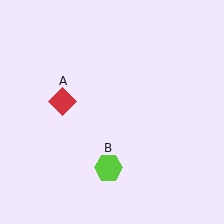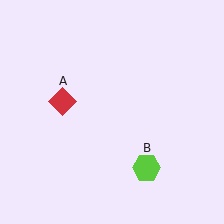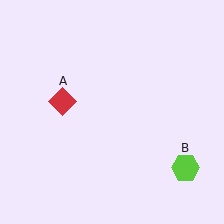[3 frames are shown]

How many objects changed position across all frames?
1 object changed position: lime hexagon (object B).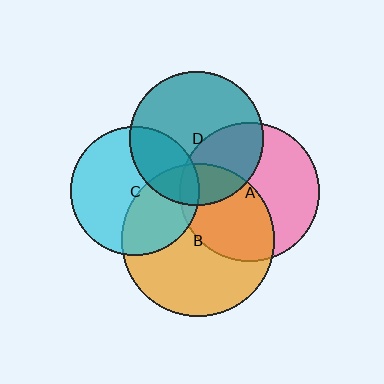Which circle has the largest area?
Circle B (orange).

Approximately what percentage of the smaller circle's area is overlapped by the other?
Approximately 35%.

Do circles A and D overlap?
Yes.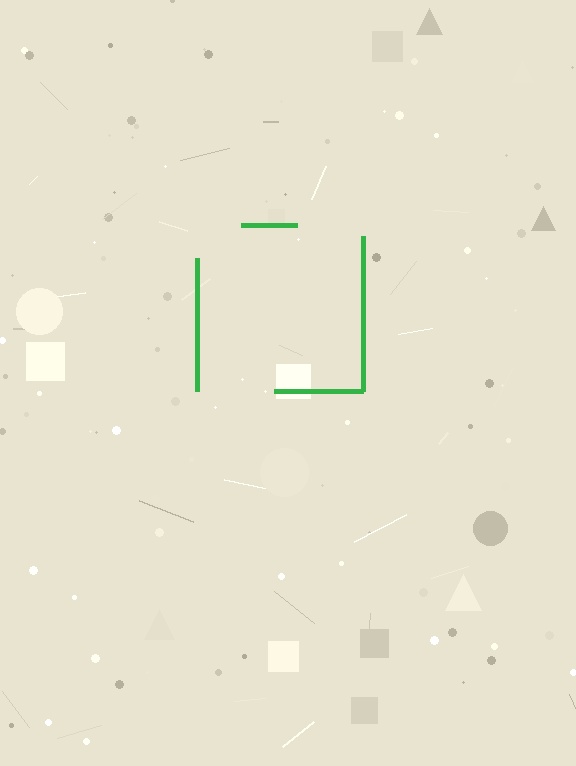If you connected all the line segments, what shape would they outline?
They would outline a square.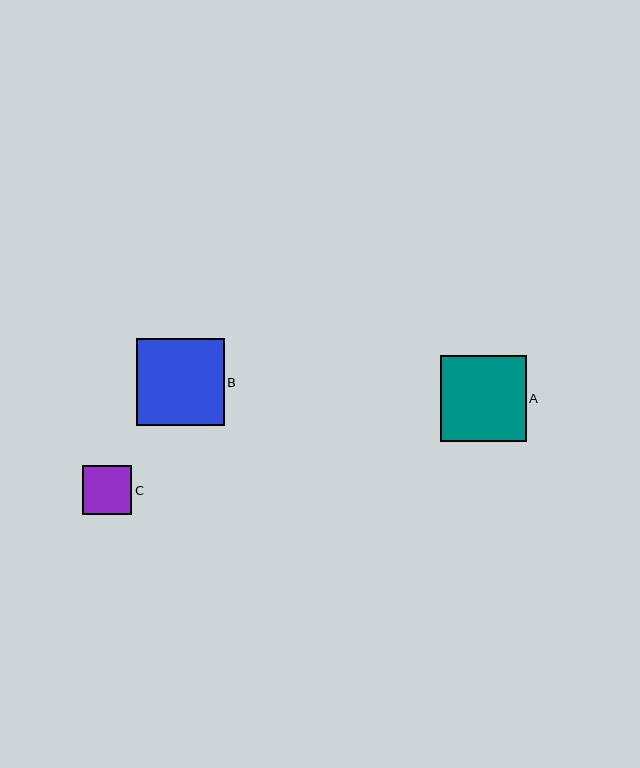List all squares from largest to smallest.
From largest to smallest: B, A, C.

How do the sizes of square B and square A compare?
Square B and square A are approximately the same size.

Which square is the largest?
Square B is the largest with a size of approximately 87 pixels.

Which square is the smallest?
Square C is the smallest with a size of approximately 49 pixels.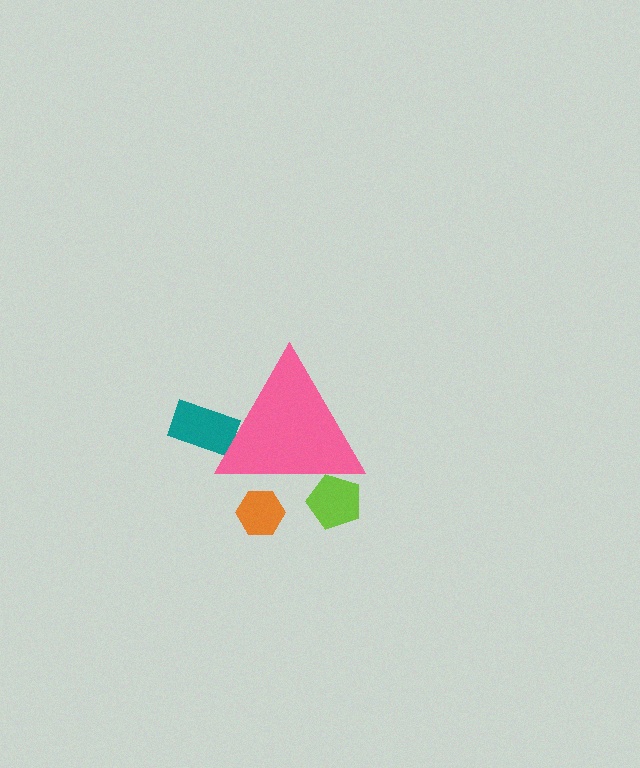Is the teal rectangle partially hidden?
Yes, the teal rectangle is partially hidden behind the pink triangle.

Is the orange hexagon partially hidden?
Yes, the orange hexagon is partially hidden behind the pink triangle.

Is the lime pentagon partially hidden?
Yes, the lime pentagon is partially hidden behind the pink triangle.